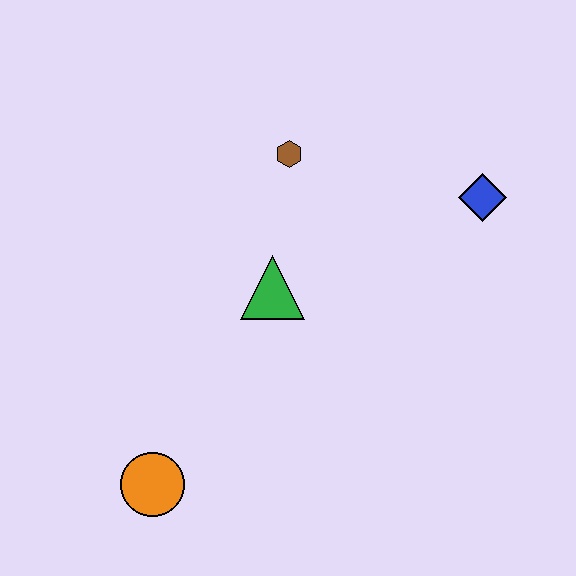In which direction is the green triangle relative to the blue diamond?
The green triangle is to the left of the blue diamond.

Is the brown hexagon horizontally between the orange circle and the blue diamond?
Yes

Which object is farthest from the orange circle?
The blue diamond is farthest from the orange circle.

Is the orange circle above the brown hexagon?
No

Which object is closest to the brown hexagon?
The green triangle is closest to the brown hexagon.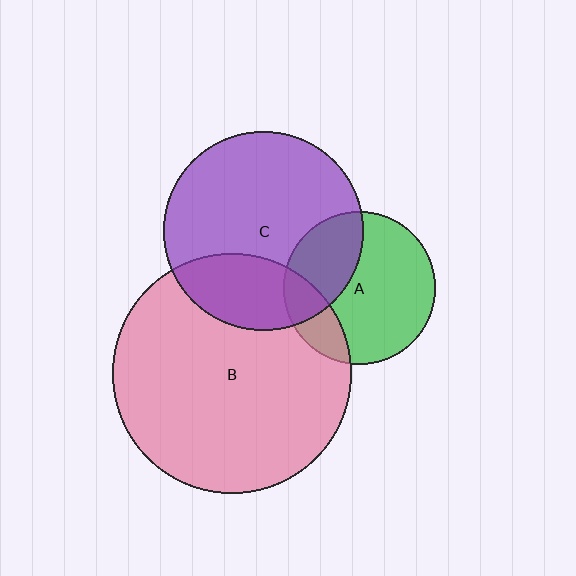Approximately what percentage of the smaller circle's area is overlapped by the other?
Approximately 20%.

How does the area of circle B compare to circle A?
Approximately 2.5 times.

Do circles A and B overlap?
Yes.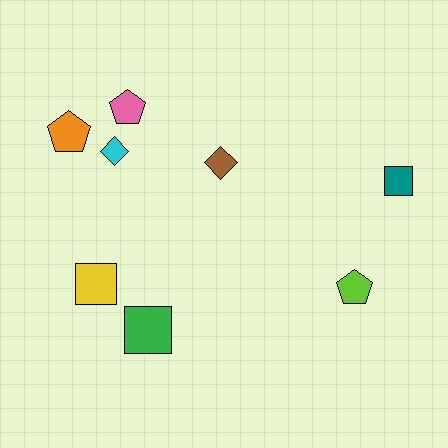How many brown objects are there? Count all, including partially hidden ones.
There is 1 brown object.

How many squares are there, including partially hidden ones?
There are 3 squares.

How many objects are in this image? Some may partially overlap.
There are 8 objects.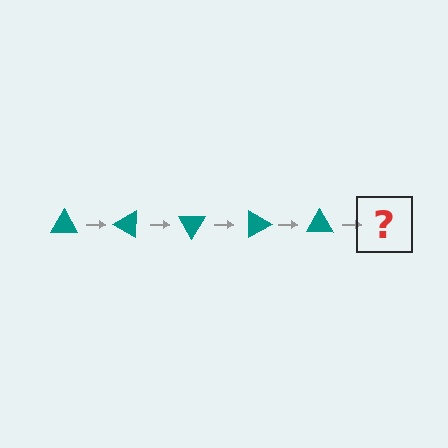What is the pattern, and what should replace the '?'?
The pattern is that the triangle rotates 30 degrees each step. The '?' should be a teal triangle rotated 150 degrees.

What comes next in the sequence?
The next element should be a teal triangle rotated 150 degrees.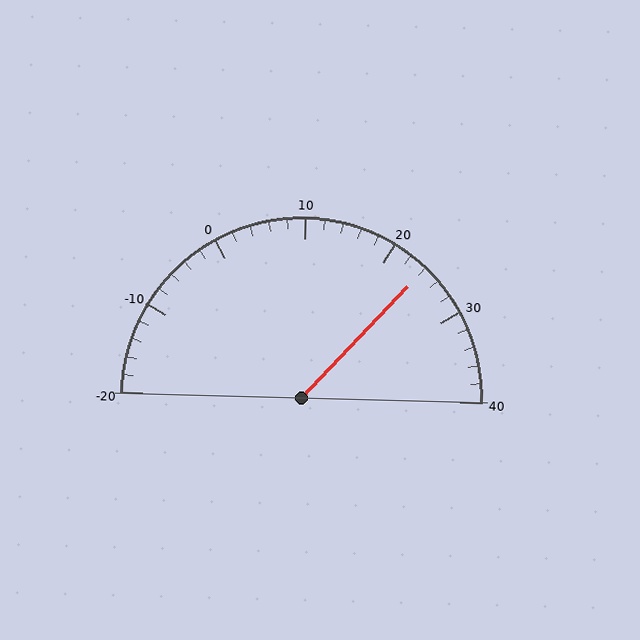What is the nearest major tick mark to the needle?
The nearest major tick mark is 20.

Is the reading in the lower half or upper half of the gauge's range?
The reading is in the upper half of the range (-20 to 40).